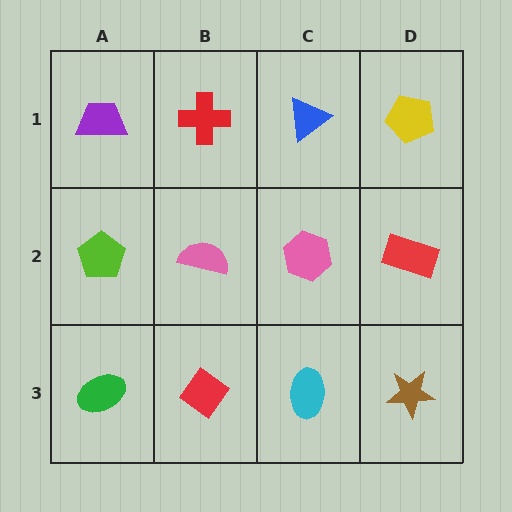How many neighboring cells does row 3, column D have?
2.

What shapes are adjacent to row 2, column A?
A purple trapezoid (row 1, column A), a green ellipse (row 3, column A), a pink semicircle (row 2, column B).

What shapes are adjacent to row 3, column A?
A lime pentagon (row 2, column A), a red diamond (row 3, column B).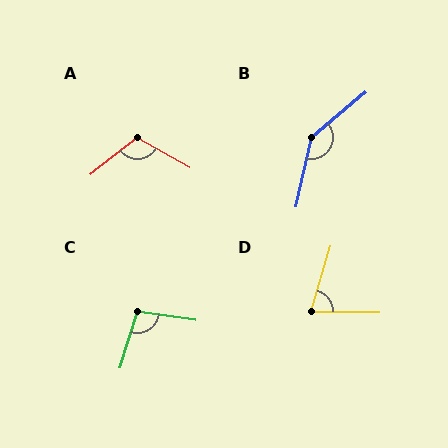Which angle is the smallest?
D, at approximately 74 degrees.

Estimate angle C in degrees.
Approximately 99 degrees.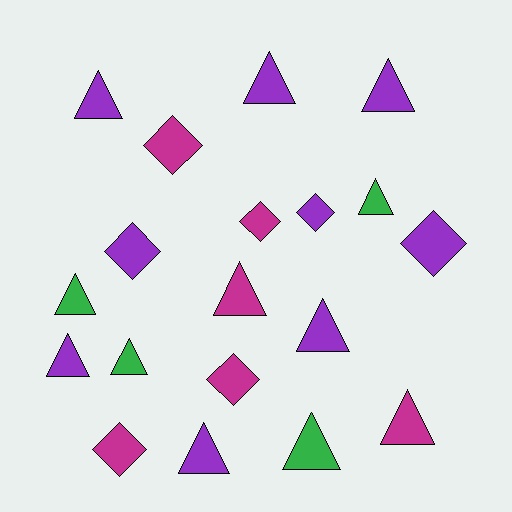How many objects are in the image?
There are 19 objects.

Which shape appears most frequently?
Triangle, with 12 objects.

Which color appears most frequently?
Purple, with 9 objects.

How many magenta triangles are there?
There are 2 magenta triangles.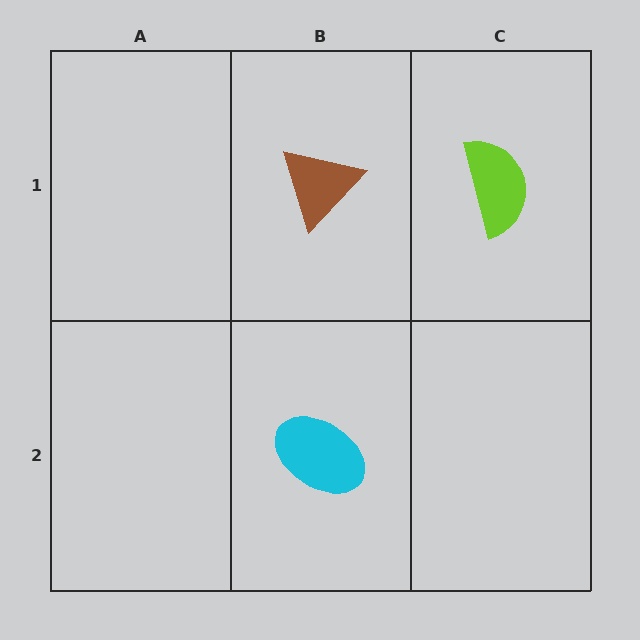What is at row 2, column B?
A cyan ellipse.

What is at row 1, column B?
A brown triangle.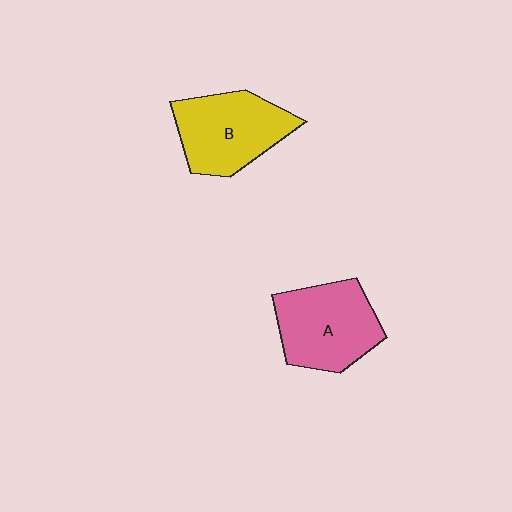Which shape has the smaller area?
Shape B (yellow).